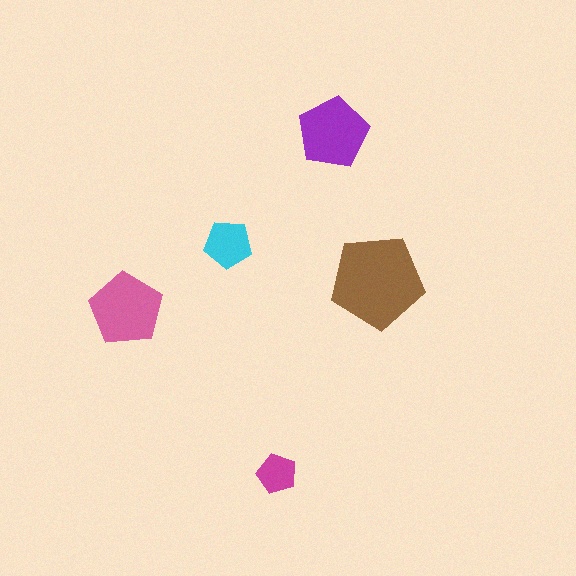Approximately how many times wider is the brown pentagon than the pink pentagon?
About 1.5 times wider.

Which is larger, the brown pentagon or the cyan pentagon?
The brown one.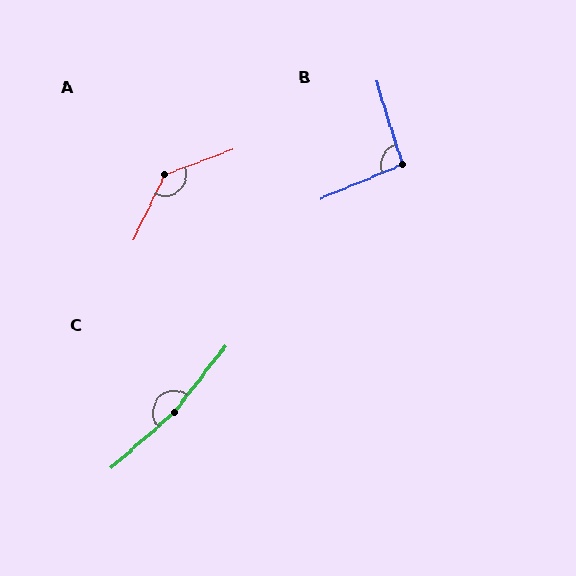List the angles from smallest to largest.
B (96°), A (137°), C (170°).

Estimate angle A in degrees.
Approximately 137 degrees.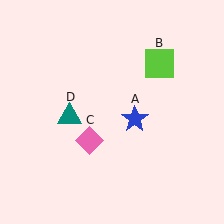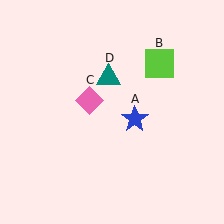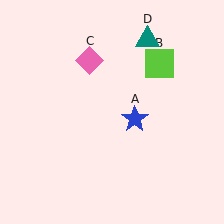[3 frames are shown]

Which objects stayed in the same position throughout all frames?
Blue star (object A) and lime square (object B) remained stationary.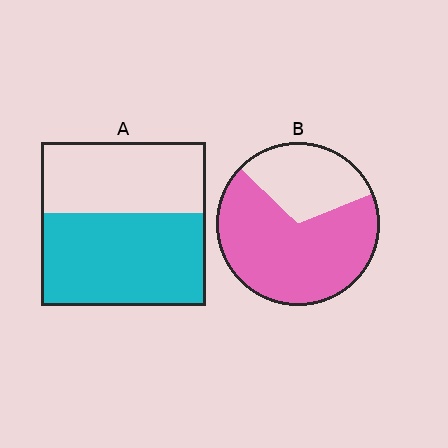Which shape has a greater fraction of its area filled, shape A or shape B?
Shape B.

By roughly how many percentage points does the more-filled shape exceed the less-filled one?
By roughly 10 percentage points (B over A).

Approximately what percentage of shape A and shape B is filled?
A is approximately 55% and B is approximately 70%.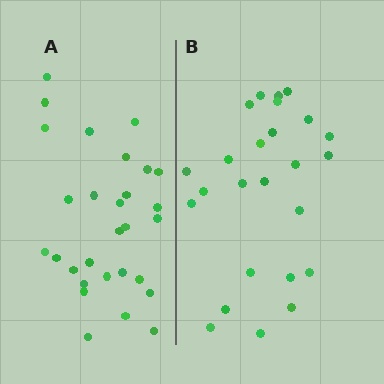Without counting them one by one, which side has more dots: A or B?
Region A (the left region) has more dots.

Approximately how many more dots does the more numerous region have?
Region A has about 4 more dots than region B.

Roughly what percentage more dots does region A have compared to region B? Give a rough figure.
About 15% more.